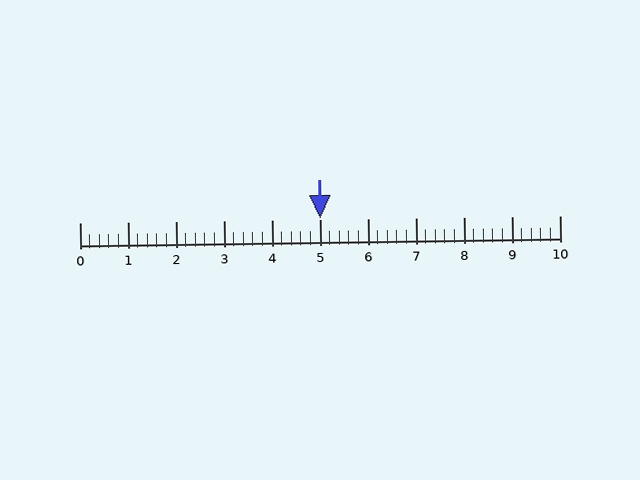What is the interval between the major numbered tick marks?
The major tick marks are spaced 1 units apart.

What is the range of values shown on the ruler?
The ruler shows values from 0 to 10.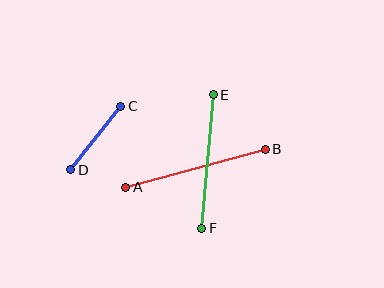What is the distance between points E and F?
The distance is approximately 134 pixels.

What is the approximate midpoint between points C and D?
The midpoint is at approximately (96, 138) pixels.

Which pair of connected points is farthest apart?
Points A and B are farthest apart.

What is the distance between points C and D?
The distance is approximately 81 pixels.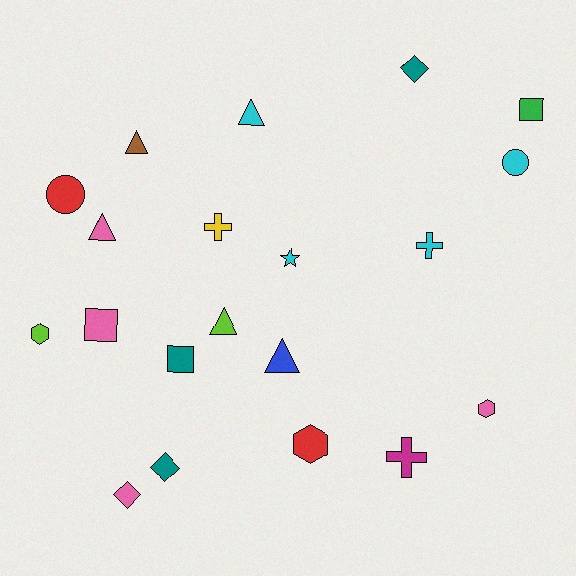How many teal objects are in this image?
There are 3 teal objects.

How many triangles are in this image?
There are 5 triangles.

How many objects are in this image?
There are 20 objects.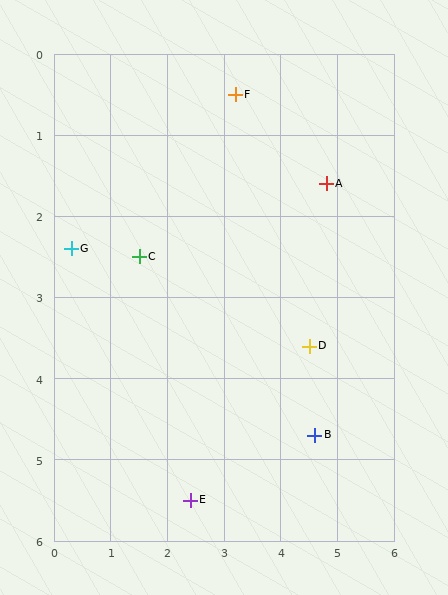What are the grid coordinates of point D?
Point D is at approximately (4.5, 3.6).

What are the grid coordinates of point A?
Point A is at approximately (4.8, 1.6).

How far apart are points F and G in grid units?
Points F and G are about 3.5 grid units apart.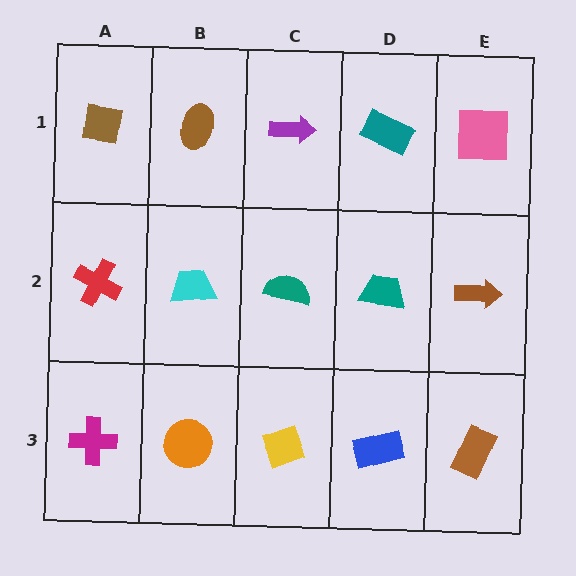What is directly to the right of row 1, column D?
A pink square.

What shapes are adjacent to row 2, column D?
A teal rectangle (row 1, column D), a blue rectangle (row 3, column D), a teal semicircle (row 2, column C), a brown arrow (row 2, column E).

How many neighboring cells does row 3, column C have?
3.